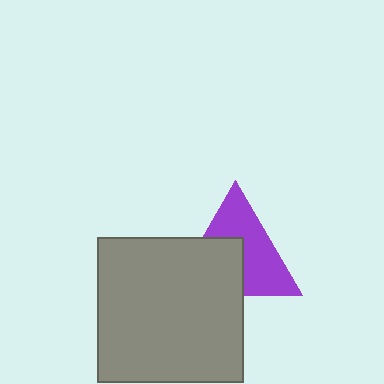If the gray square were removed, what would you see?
You would see the complete purple triangle.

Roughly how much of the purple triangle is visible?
About half of it is visible (roughly 57%).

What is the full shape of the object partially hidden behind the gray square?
The partially hidden object is a purple triangle.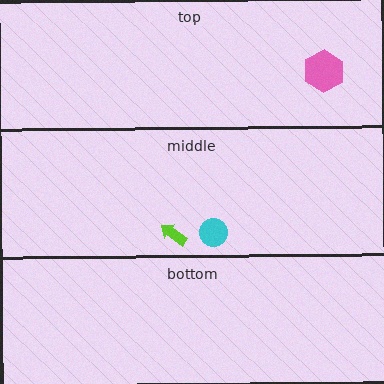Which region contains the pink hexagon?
The top region.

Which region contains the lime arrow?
The middle region.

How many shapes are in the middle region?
2.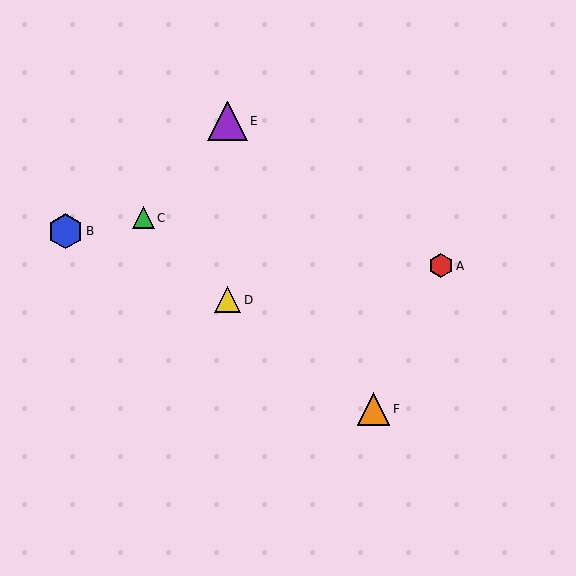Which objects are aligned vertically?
Objects D, E are aligned vertically.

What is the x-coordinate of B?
Object B is at x≈66.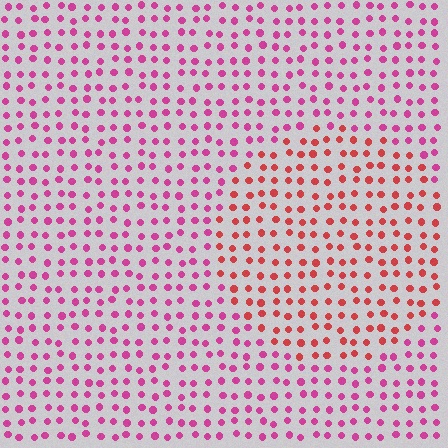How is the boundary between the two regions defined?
The boundary is defined purely by a slight shift in hue (about 35 degrees). Spacing, size, and orientation are identical on both sides.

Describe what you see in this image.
The image is filled with small magenta elements in a uniform arrangement. A circle-shaped region is visible where the elements are tinted to a slightly different hue, forming a subtle color boundary.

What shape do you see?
I see a circle.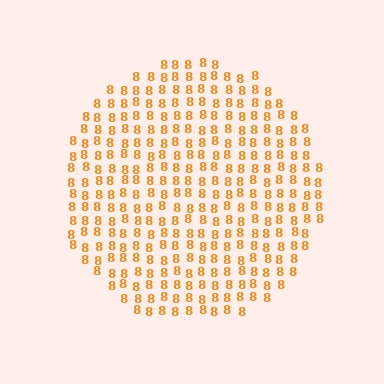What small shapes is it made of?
It is made of small digit 8's.